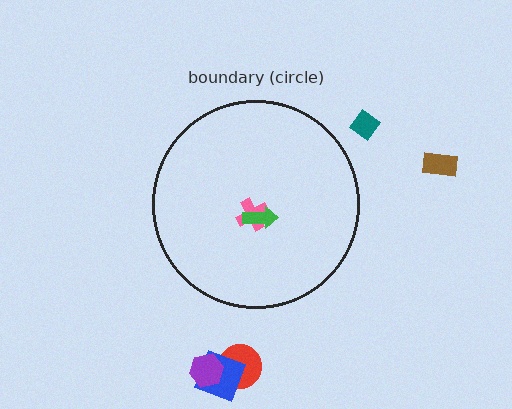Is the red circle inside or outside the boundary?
Outside.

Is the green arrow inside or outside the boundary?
Inside.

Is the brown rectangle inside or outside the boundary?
Outside.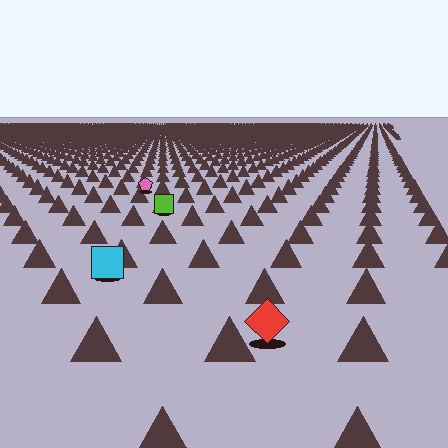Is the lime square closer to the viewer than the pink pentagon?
Yes. The lime square is closer — you can tell from the texture gradient: the ground texture is coarser near it.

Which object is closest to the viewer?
The red diamond is closest. The texture marks near it are larger and more spread out.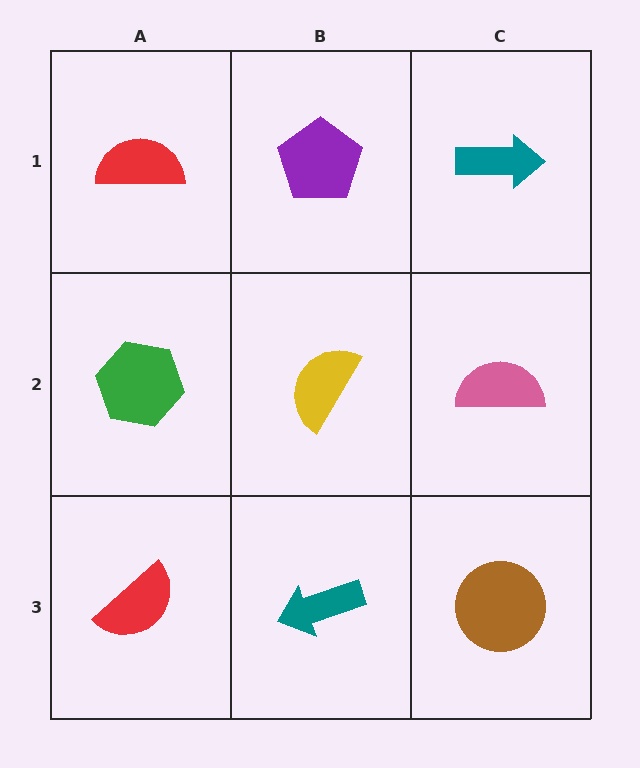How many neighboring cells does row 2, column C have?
3.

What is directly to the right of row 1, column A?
A purple pentagon.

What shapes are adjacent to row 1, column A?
A green hexagon (row 2, column A), a purple pentagon (row 1, column B).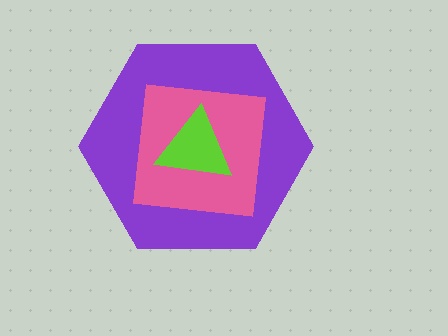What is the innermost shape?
The lime triangle.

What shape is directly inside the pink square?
The lime triangle.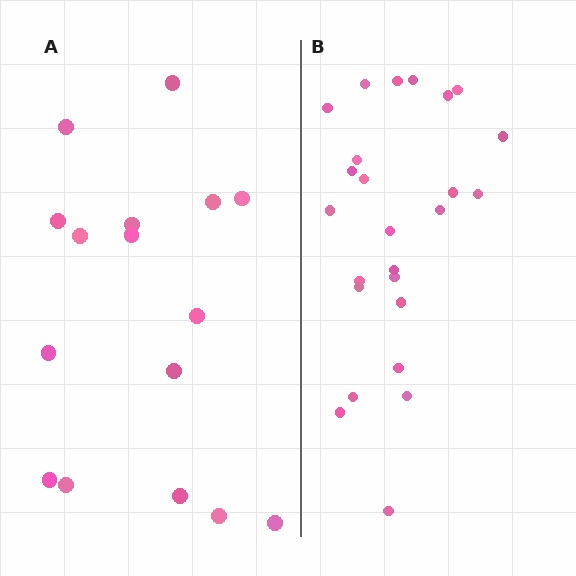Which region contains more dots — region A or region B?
Region B (the right region) has more dots.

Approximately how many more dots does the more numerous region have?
Region B has roughly 8 or so more dots than region A.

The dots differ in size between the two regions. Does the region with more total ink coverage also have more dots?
No. Region A has more total ink coverage because its dots are larger, but region B actually contains more individual dots. Total area can be misleading — the number of items is what matters here.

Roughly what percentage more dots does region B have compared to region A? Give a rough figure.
About 55% more.